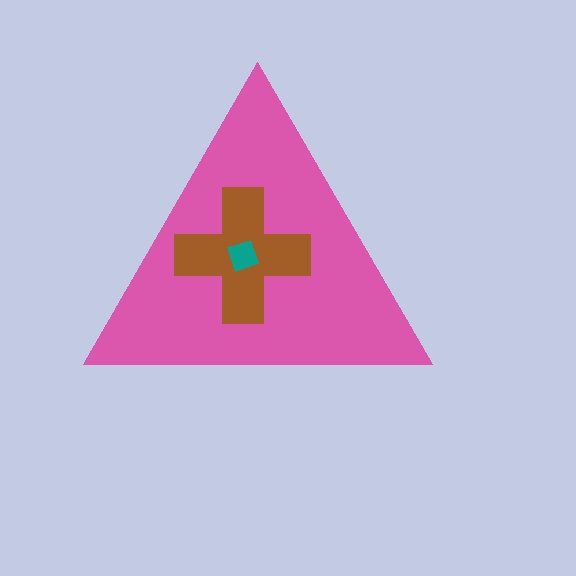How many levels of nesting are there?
3.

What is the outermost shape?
The pink triangle.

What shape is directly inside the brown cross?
The teal diamond.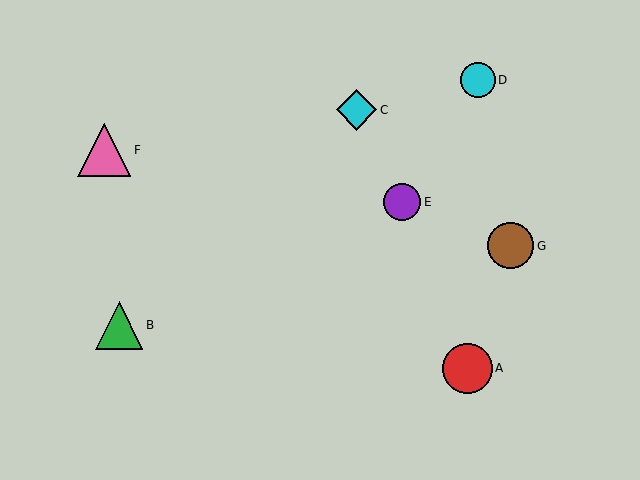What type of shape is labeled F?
Shape F is a pink triangle.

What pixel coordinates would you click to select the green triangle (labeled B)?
Click at (119, 325) to select the green triangle B.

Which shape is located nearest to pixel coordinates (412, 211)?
The purple circle (labeled E) at (402, 202) is nearest to that location.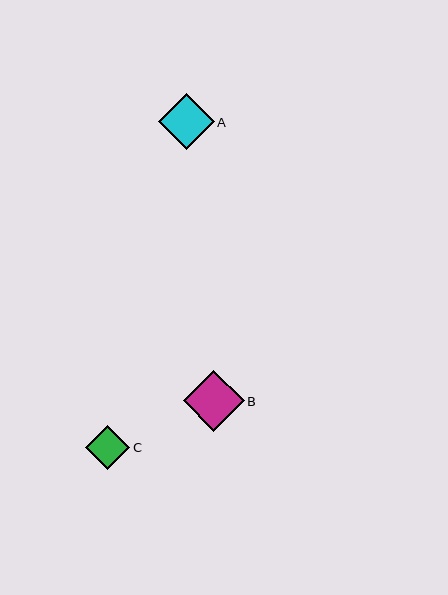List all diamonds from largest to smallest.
From largest to smallest: B, A, C.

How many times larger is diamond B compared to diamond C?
Diamond B is approximately 1.4 times the size of diamond C.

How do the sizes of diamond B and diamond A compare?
Diamond B and diamond A are approximately the same size.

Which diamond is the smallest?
Diamond C is the smallest with a size of approximately 44 pixels.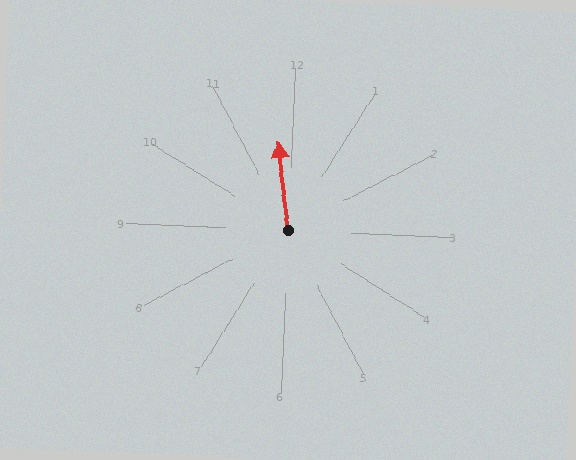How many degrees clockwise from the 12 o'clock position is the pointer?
Approximately 352 degrees.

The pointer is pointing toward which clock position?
Roughly 12 o'clock.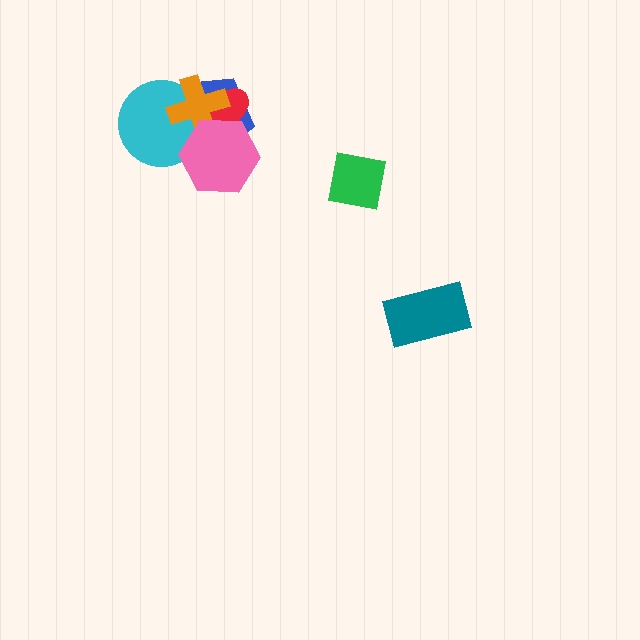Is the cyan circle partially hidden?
Yes, it is partially covered by another shape.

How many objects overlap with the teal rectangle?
0 objects overlap with the teal rectangle.